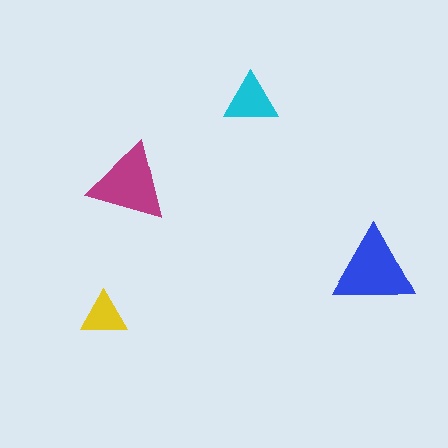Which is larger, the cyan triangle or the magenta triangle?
The magenta one.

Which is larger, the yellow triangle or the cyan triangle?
The cyan one.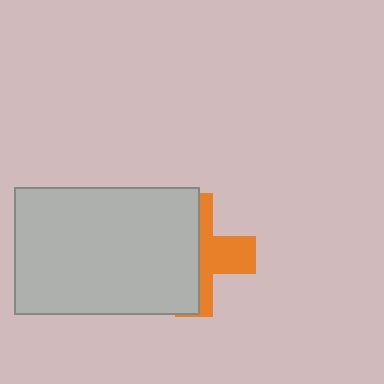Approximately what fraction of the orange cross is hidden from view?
Roughly 58% of the orange cross is hidden behind the light gray rectangle.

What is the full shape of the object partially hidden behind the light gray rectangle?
The partially hidden object is an orange cross.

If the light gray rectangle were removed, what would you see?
You would see the complete orange cross.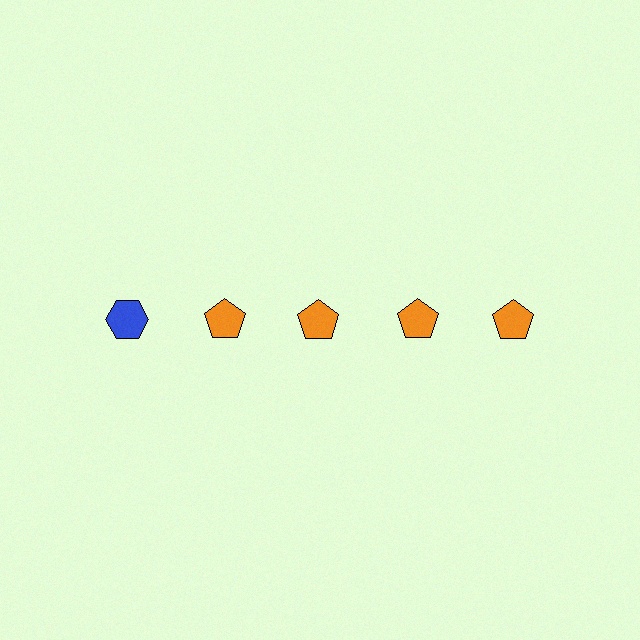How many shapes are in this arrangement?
There are 5 shapes arranged in a grid pattern.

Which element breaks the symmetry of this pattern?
The blue hexagon in the top row, leftmost column breaks the symmetry. All other shapes are orange pentagons.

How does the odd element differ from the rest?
It differs in both color (blue instead of orange) and shape (hexagon instead of pentagon).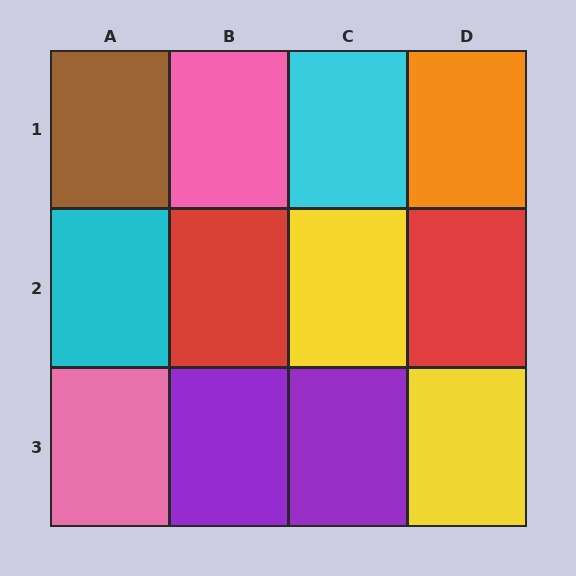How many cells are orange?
1 cell is orange.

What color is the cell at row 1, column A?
Brown.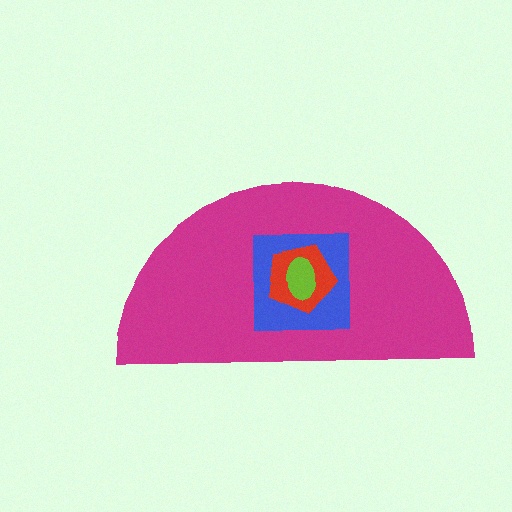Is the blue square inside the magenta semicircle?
Yes.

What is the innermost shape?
The lime ellipse.